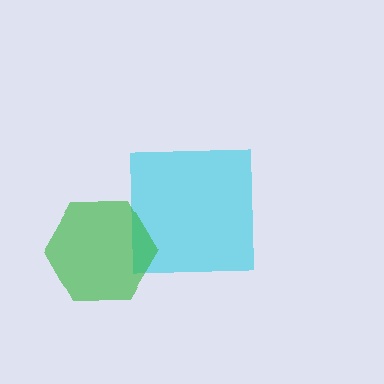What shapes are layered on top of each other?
The layered shapes are: a cyan square, a green hexagon.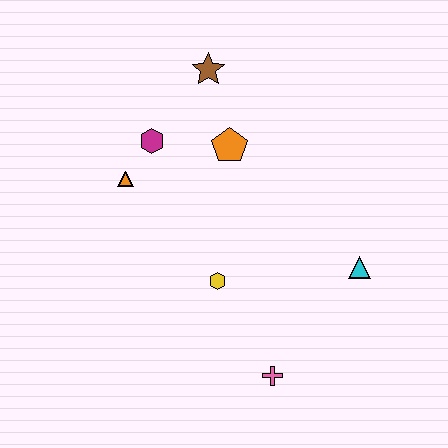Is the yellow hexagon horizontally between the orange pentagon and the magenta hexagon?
Yes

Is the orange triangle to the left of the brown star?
Yes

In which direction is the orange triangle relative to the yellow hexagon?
The orange triangle is above the yellow hexagon.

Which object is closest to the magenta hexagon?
The orange triangle is closest to the magenta hexagon.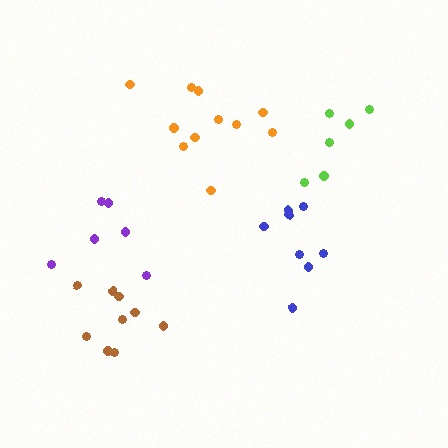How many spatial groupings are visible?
There are 5 spatial groupings.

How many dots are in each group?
Group 1: 8 dots, Group 2: 6 dots, Group 3: 9 dots, Group 4: 11 dots, Group 5: 6 dots (40 total).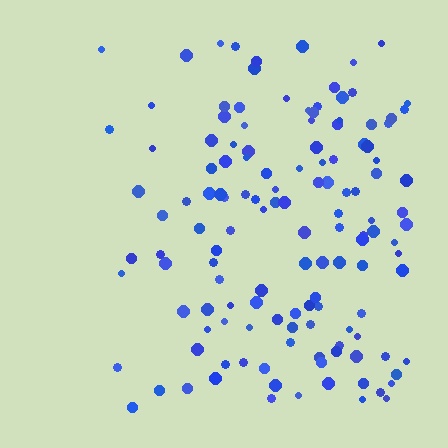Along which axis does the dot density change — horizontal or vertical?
Horizontal.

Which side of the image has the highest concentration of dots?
The right.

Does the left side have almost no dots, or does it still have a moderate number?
Still a moderate number, just noticeably fewer than the right.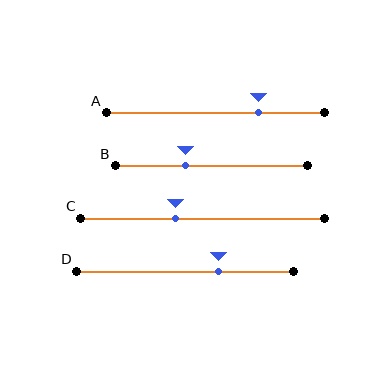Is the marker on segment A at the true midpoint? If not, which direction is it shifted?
No, the marker on segment A is shifted to the right by about 20% of the segment length.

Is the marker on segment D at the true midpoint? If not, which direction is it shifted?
No, the marker on segment D is shifted to the right by about 16% of the segment length.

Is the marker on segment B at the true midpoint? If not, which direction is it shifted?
No, the marker on segment B is shifted to the left by about 13% of the segment length.